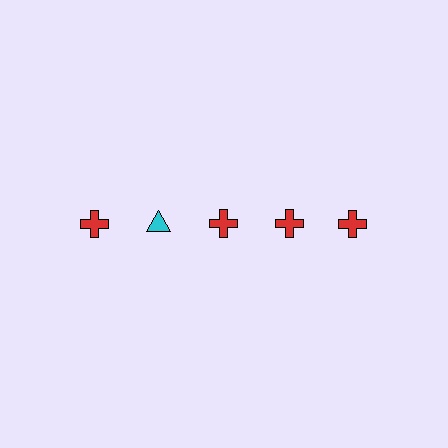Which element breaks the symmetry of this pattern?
The cyan triangle in the top row, second from left column breaks the symmetry. All other shapes are red crosses.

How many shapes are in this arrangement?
There are 5 shapes arranged in a grid pattern.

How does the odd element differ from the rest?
It differs in both color (cyan instead of red) and shape (triangle instead of cross).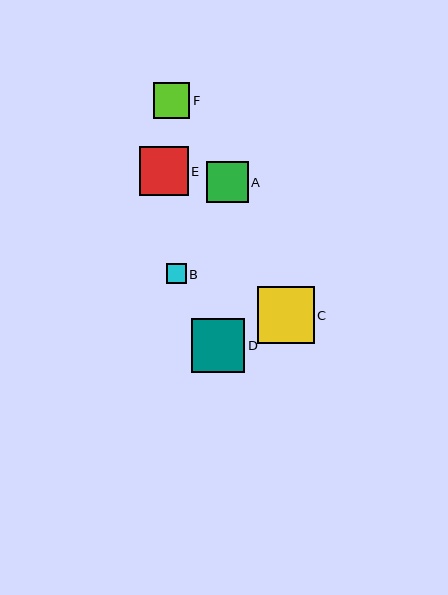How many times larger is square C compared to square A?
Square C is approximately 1.4 times the size of square A.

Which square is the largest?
Square C is the largest with a size of approximately 57 pixels.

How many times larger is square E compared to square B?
Square E is approximately 2.4 times the size of square B.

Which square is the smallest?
Square B is the smallest with a size of approximately 20 pixels.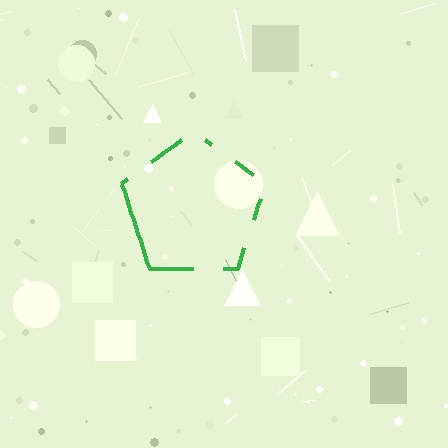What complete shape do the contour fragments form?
The contour fragments form a pentagon.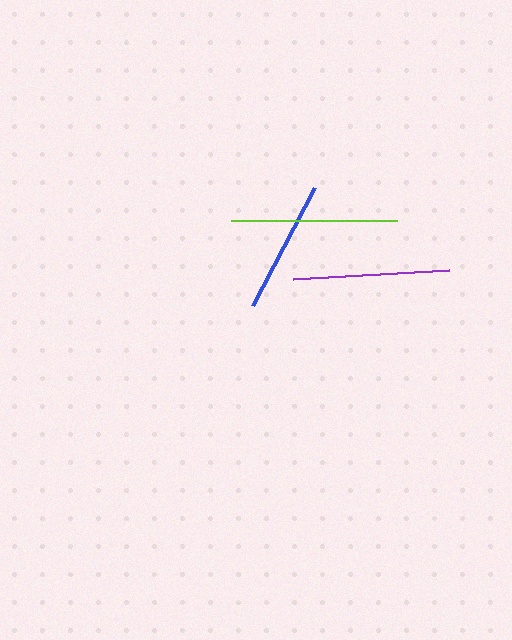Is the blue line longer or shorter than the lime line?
The lime line is longer than the blue line.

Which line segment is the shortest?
The blue line is the shortest at approximately 134 pixels.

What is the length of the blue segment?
The blue segment is approximately 134 pixels long.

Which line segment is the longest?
The lime line is the longest at approximately 166 pixels.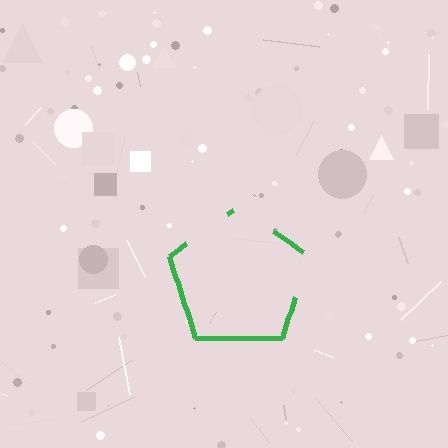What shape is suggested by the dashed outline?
The dashed outline suggests a pentagon.